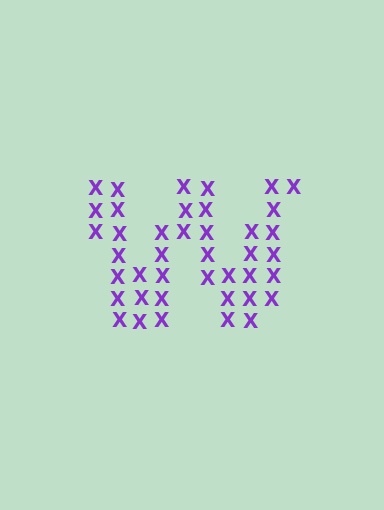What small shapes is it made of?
It is made of small letter X's.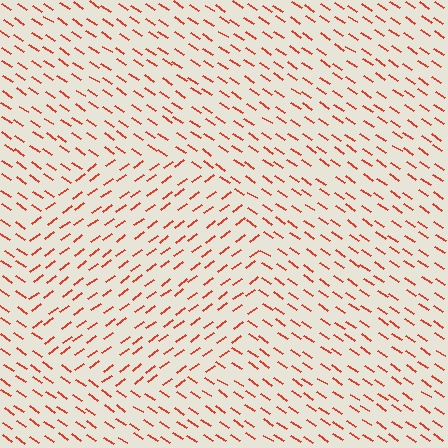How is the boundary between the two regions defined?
The boundary is defined purely by a change in line orientation (approximately 70 degrees difference). All lines are the same color and thickness.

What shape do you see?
I see a circle.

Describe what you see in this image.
The image is filled with small red line segments. A circle region in the image has lines oriented differently from the surrounding lines, creating a visible texture boundary.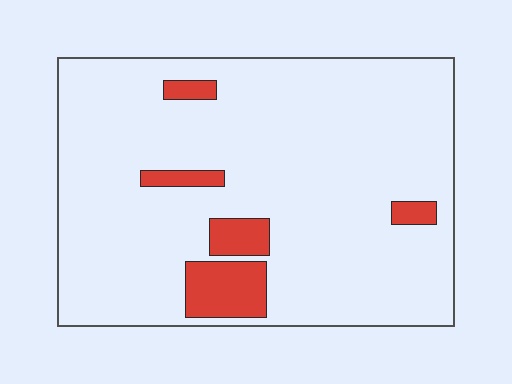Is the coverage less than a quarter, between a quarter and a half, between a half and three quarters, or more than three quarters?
Less than a quarter.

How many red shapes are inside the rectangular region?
5.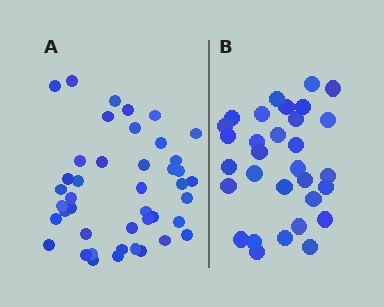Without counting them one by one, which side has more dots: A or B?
Region A (the left region) has more dots.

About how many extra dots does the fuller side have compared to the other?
Region A has roughly 12 or so more dots than region B.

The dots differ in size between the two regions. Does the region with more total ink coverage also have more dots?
No. Region B has more total ink coverage because its dots are larger, but region A actually contains more individual dots. Total area can be misleading — the number of items is what matters here.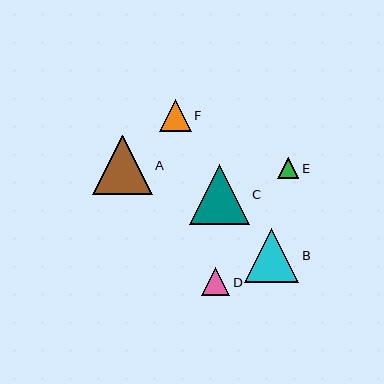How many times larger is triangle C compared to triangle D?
Triangle C is approximately 2.2 times the size of triangle D.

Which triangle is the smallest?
Triangle E is the smallest with a size of approximately 21 pixels.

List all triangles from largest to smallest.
From largest to smallest: C, A, B, F, D, E.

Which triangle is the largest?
Triangle C is the largest with a size of approximately 60 pixels.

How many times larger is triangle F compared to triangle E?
Triangle F is approximately 1.5 times the size of triangle E.